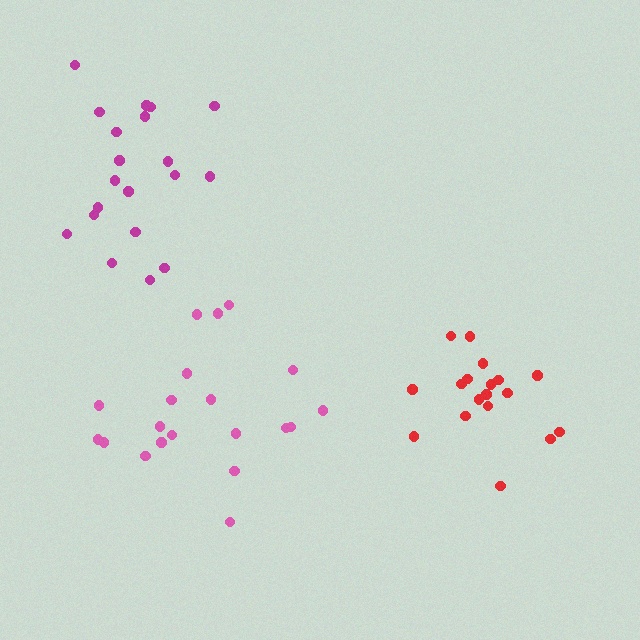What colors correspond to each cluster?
The clusters are colored: red, pink, magenta.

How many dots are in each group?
Group 1: 18 dots, Group 2: 20 dots, Group 3: 20 dots (58 total).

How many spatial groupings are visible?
There are 3 spatial groupings.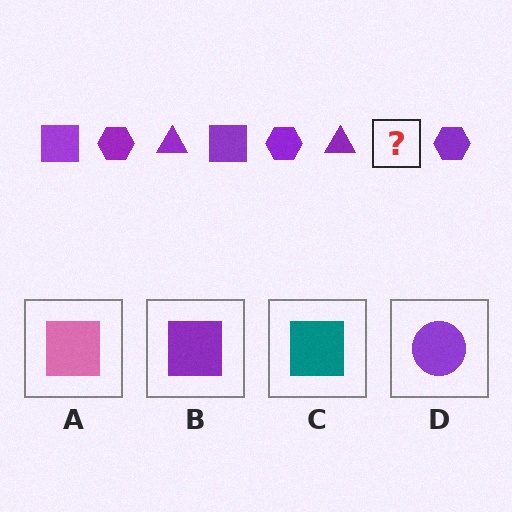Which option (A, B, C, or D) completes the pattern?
B.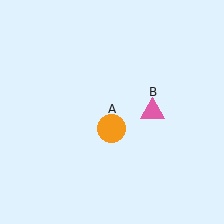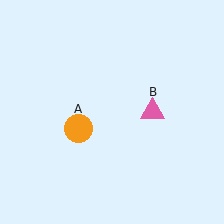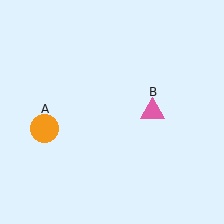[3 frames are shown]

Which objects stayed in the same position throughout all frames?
Pink triangle (object B) remained stationary.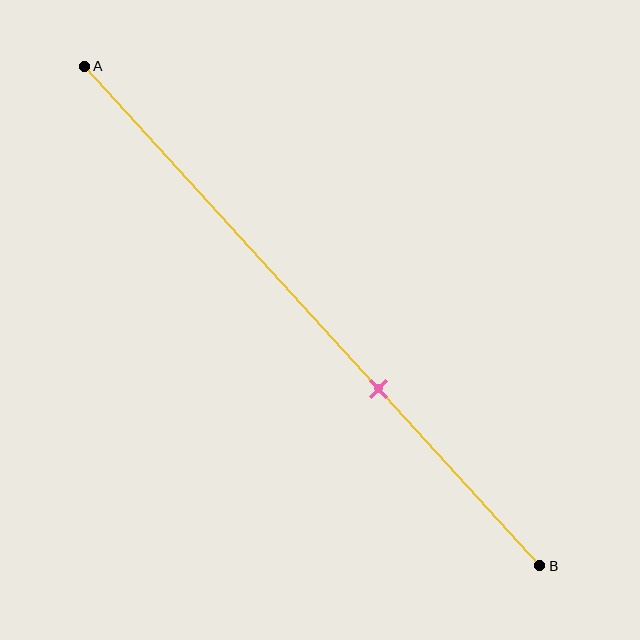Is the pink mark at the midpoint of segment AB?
No, the mark is at about 65% from A, not at the 50% midpoint.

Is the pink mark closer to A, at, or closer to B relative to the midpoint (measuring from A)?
The pink mark is closer to point B than the midpoint of segment AB.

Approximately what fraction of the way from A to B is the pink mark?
The pink mark is approximately 65% of the way from A to B.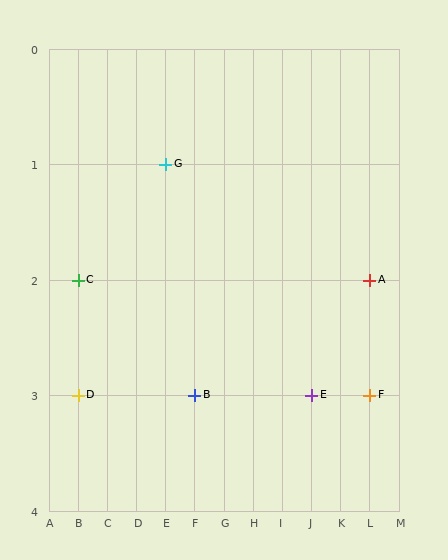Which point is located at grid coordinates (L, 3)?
Point F is at (L, 3).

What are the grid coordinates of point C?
Point C is at grid coordinates (B, 2).